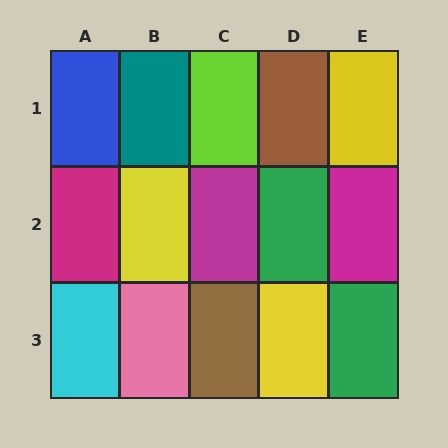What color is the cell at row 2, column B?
Yellow.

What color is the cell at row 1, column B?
Teal.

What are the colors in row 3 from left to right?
Cyan, pink, brown, yellow, green.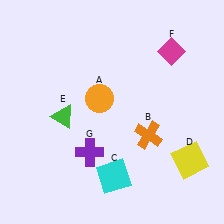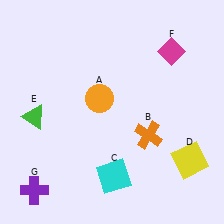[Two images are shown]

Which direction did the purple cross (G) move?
The purple cross (G) moved left.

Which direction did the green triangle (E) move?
The green triangle (E) moved left.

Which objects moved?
The objects that moved are: the green triangle (E), the purple cross (G).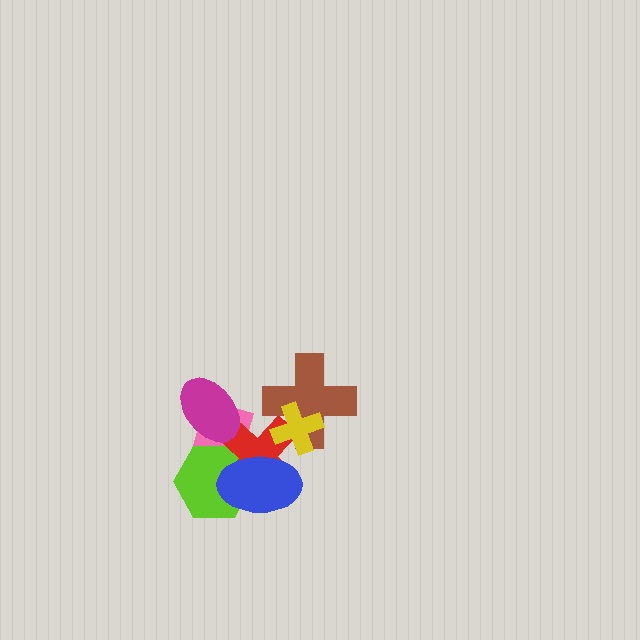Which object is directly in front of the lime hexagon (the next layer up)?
The red cross is directly in front of the lime hexagon.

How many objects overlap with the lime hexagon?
3 objects overlap with the lime hexagon.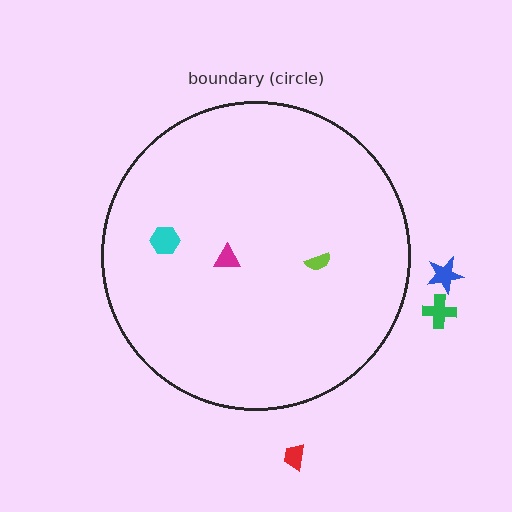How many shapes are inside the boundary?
3 inside, 3 outside.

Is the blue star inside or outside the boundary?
Outside.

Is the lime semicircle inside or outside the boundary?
Inside.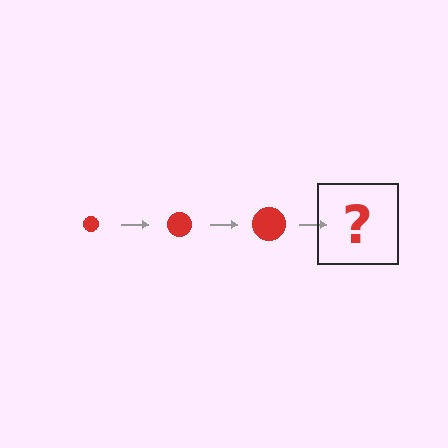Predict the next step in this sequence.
The next step is a red circle, larger than the previous one.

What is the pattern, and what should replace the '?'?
The pattern is that the circle gets progressively larger each step. The '?' should be a red circle, larger than the previous one.